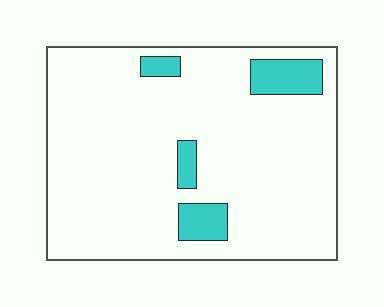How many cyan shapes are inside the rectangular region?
4.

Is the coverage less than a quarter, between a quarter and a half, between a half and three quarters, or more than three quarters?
Less than a quarter.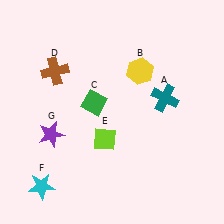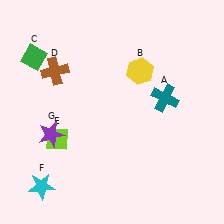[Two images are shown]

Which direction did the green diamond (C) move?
The green diamond (C) moved left.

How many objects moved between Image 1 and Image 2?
2 objects moved between the two images.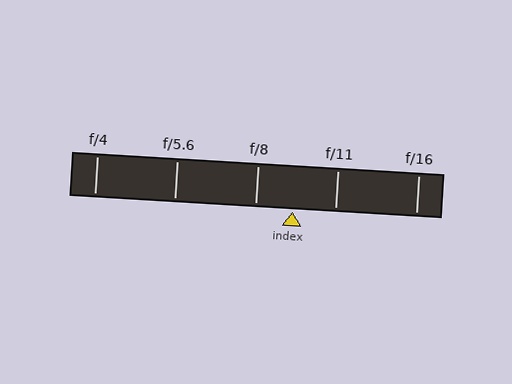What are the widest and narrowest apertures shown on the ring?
The widest aperture shown is f/4 and the narrowest is f/16.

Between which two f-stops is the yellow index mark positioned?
The index mark is between f/8 and f/11.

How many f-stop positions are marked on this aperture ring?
There are 5 f-stop positions marked.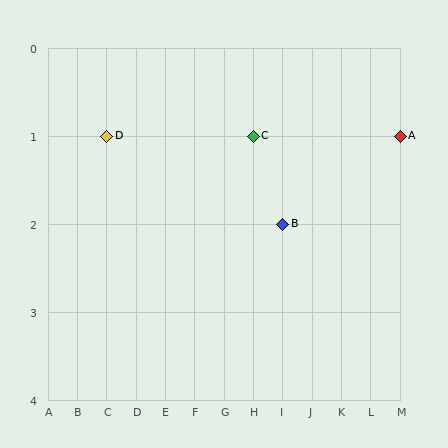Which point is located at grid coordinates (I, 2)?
Point B is at (I, 2).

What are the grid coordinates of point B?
Point B is at grid coordinates (I, 2).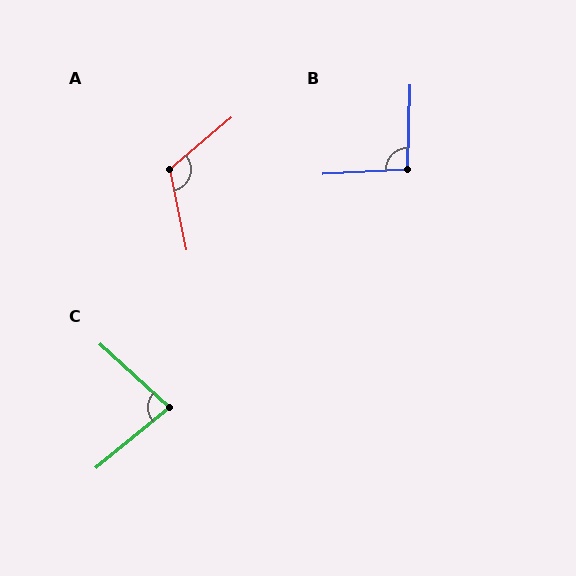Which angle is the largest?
A, at approximately 118 degrees.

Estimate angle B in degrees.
Approximately 94 degrees.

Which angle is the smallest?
C, at approximately 82 degrees.